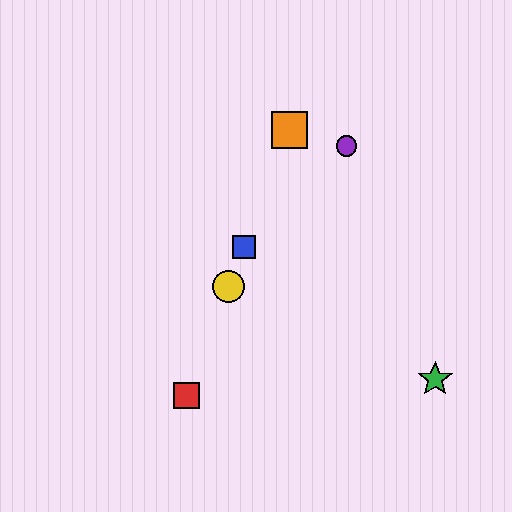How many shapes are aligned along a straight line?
4 shapes (the red square, the blue square, the yellow circle, the orange square) are aligned along a straight line.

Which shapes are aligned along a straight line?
The red square, the blue square, the yellow circle, the orange square are aligned along a straight line.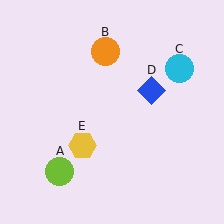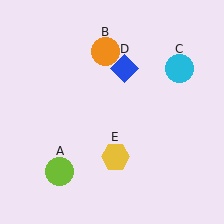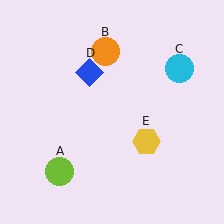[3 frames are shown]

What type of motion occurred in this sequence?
The blue diamond (object D), yellow hexagon (object E) rotated counterclockwise around the center of the scene.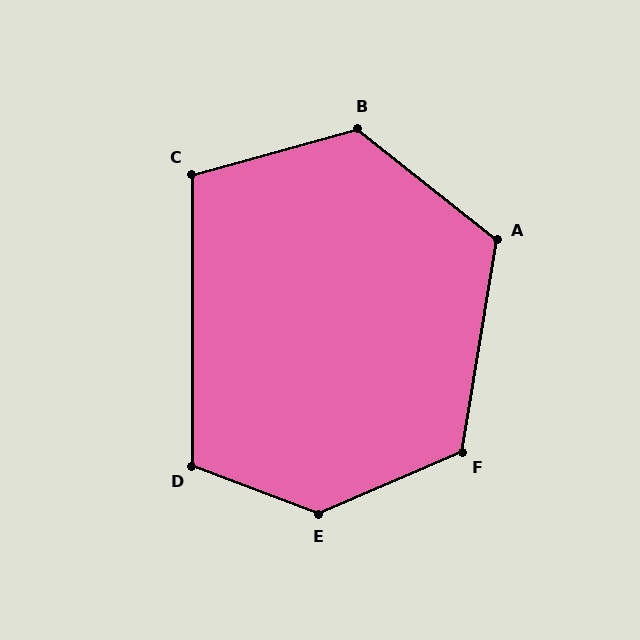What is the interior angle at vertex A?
Approximately 119 degrees (obtuse).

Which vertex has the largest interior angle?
E, at approximately 136 degrees.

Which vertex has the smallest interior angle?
C, at approximately 105 degrees.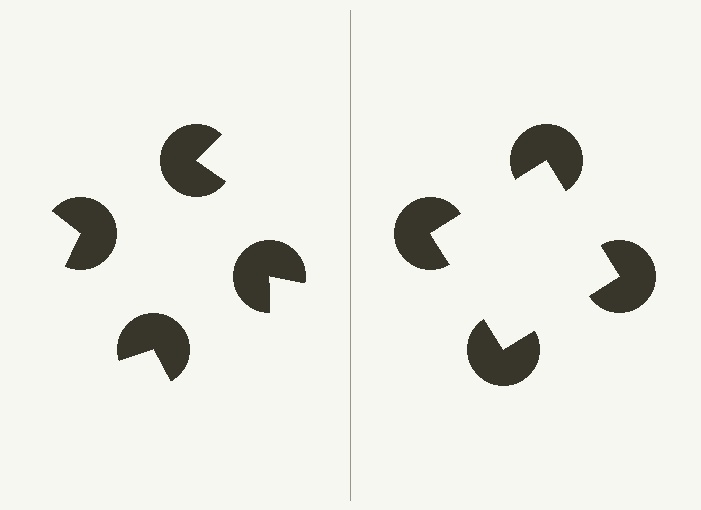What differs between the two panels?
The pac-man discs are positioned identically on both sides; only the wedge orientations differ. On the right they align to a square; on the left they are misaligned.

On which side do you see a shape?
An illusory square appears on the right side. On the left side the wedge cuts are rotated, so no coherent shape forms.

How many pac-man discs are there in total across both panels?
8 — 4 on each side.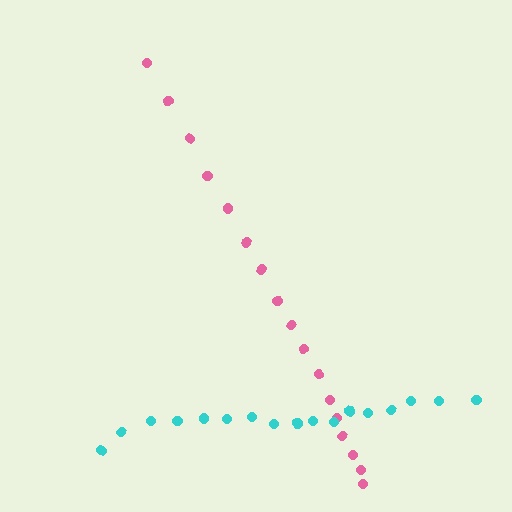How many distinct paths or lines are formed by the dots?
There are 2 distinct paths.